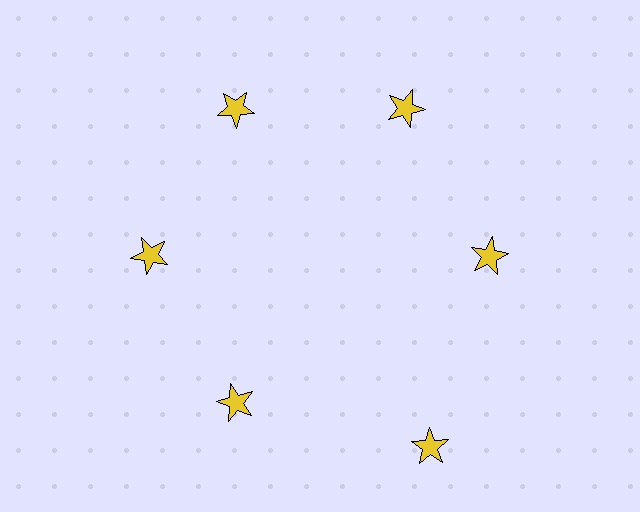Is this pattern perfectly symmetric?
No. The 6 yellow stars are arranged in a ring, but one element near the 5 o'clock position is pushed outward from the center, breaking the 6-fold rotational symmetry.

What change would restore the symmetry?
The symmetry would be restored by moving it inward, back onto the ring so that all 6 stars sit at equal angles and equal distance from the center.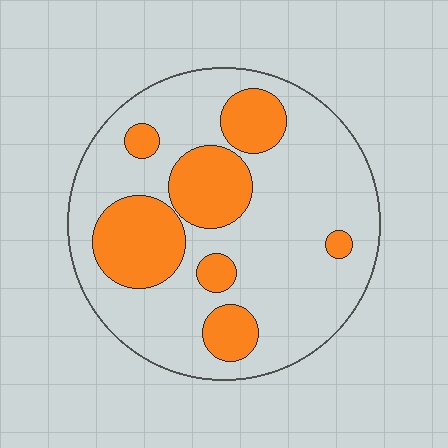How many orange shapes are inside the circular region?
7.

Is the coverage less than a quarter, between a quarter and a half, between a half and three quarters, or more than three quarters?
Between a quarter and a half.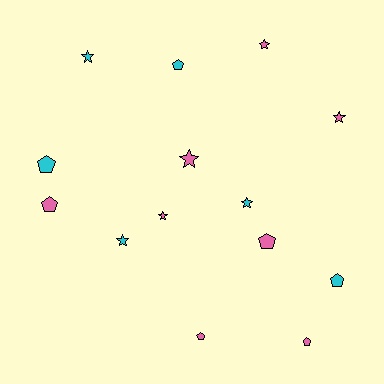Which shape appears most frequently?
Pentagon, with 7 objects.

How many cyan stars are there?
There are 3 cyan stars.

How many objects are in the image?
There are 14 objects.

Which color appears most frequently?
Pink, with 8 objects.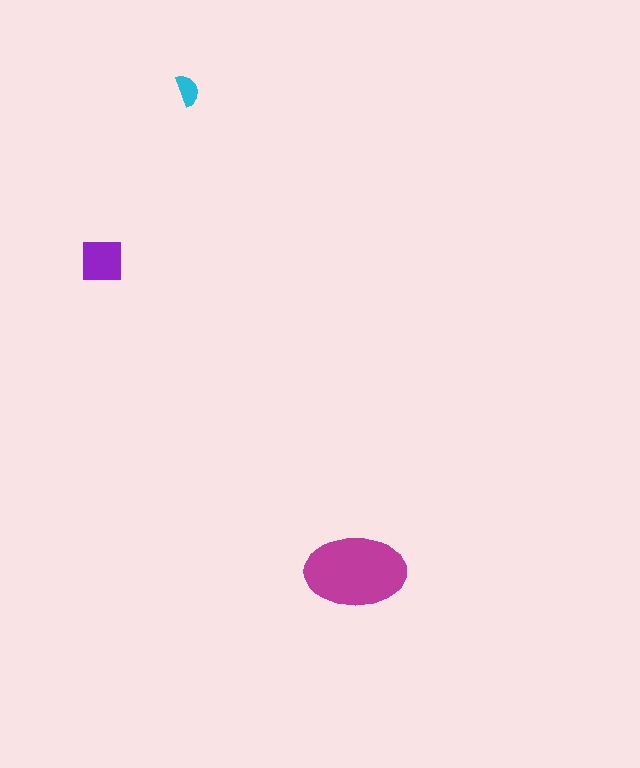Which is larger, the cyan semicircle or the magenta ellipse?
The magenta ellipse.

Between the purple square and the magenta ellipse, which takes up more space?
The magenta ellipse.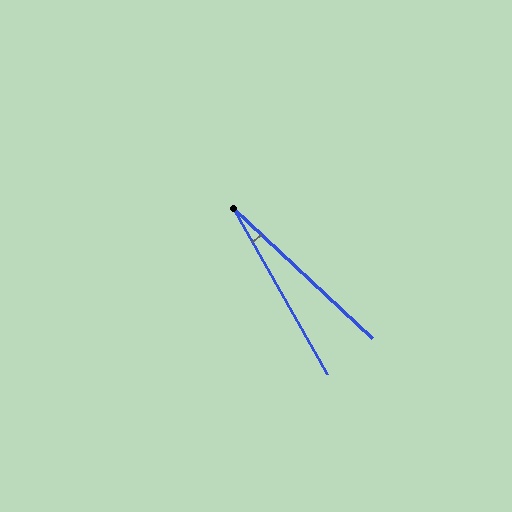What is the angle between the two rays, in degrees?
Approximately 17 degrees.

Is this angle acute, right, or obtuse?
It is acute.